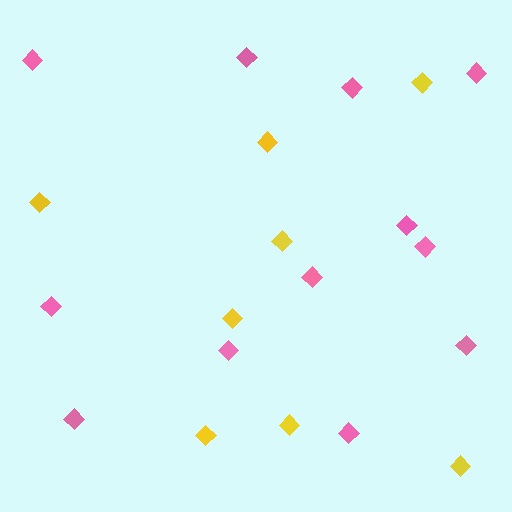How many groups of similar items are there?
There are 2 groups: one group of pink diamonds (12) and one group of yellow diamonds (8).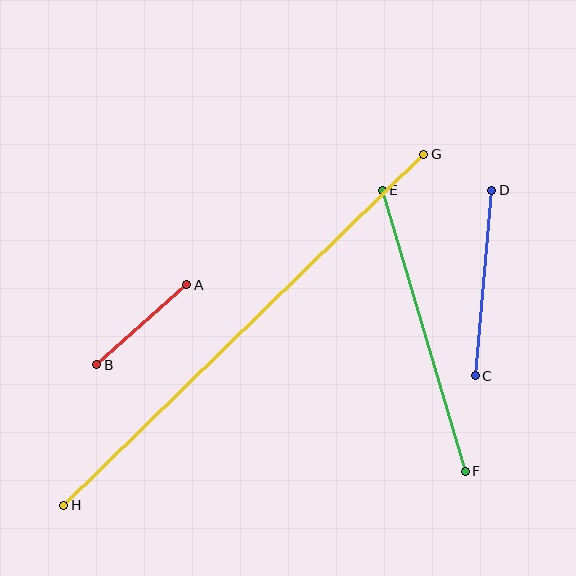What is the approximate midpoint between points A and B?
The midpoint is at approximately (142, 325) pixels.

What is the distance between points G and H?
The distance is approximately 503 pixels.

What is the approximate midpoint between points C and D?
The midpoint is at approximately (484, 283) pixels.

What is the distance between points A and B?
The distance is approximately 120 pixels.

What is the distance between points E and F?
The distance is approximately 293 pixels.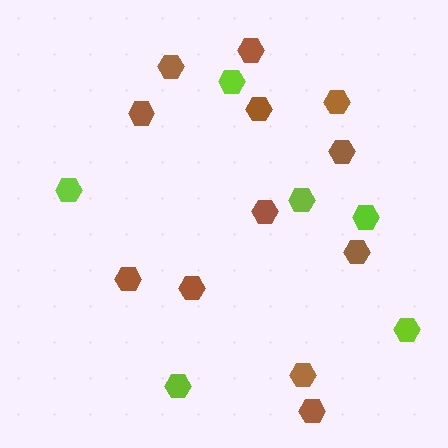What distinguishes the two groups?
There are 2 groups: one group of brown hexagons (12) and one group of lime hexagons (6).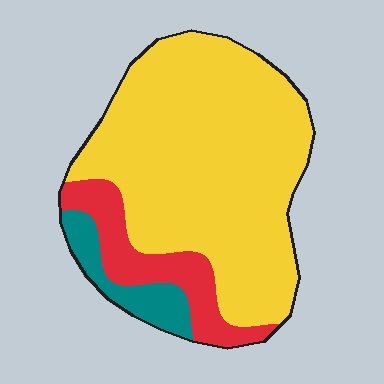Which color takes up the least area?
Teal, at roughly 10%.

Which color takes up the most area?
Yellow, at roughly 75%.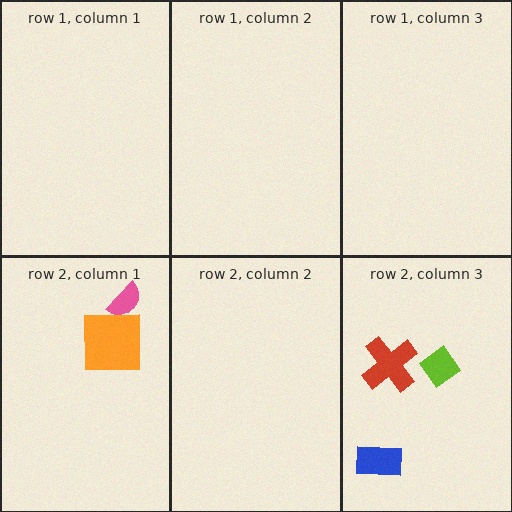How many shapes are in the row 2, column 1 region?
2.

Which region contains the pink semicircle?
The row 2, column 1 region.